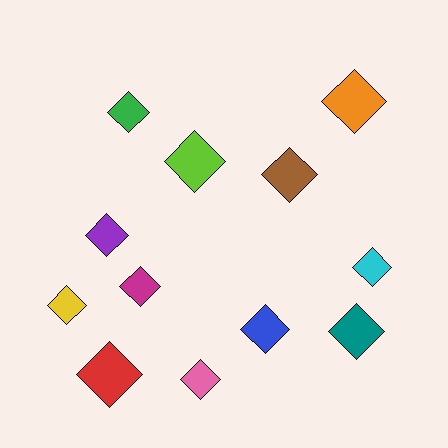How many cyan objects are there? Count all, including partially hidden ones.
There is 1 cyan object.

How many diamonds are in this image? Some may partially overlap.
There are 12 diamonds.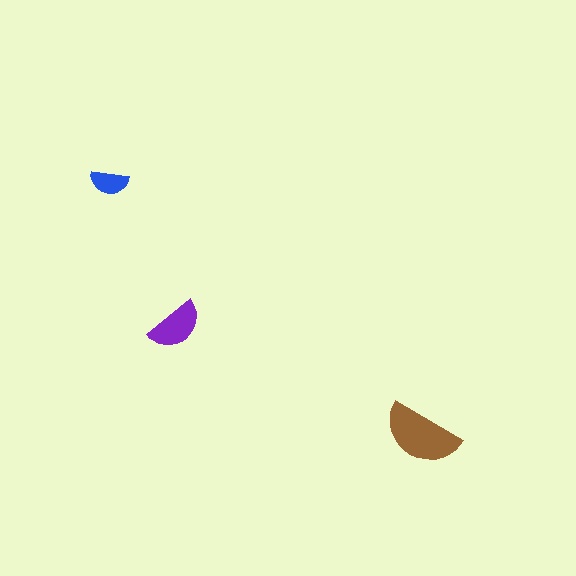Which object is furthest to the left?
The blue semicircle is leftmost.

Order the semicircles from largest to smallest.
the brown one, the purple one, the blue one.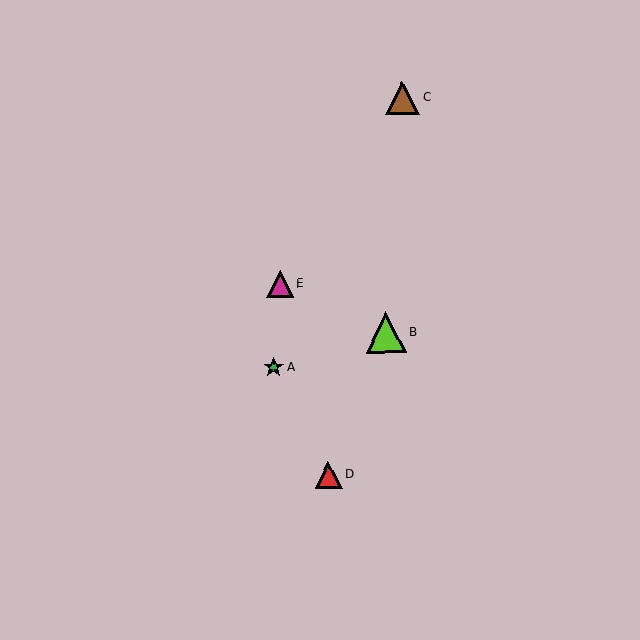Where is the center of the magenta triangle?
The center of the magenta triangle is at (280, 284).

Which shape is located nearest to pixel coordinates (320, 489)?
The red triangle (labeled D) at (328, 475) is nearest to that location.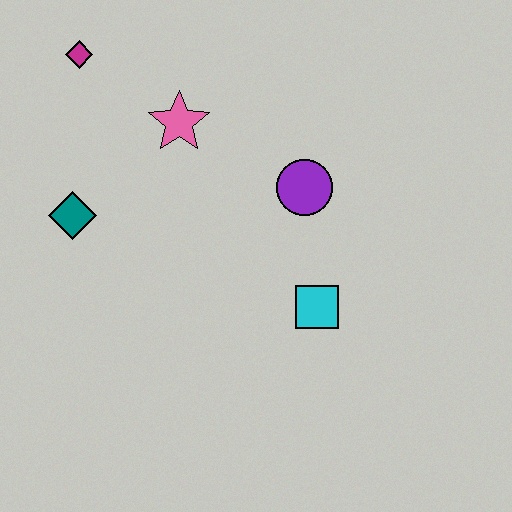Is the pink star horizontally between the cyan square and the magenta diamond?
Yes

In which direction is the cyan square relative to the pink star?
The cyan square is below the pink star.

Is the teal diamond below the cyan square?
No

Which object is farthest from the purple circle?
The magenta diamond is farthest from the purple circle.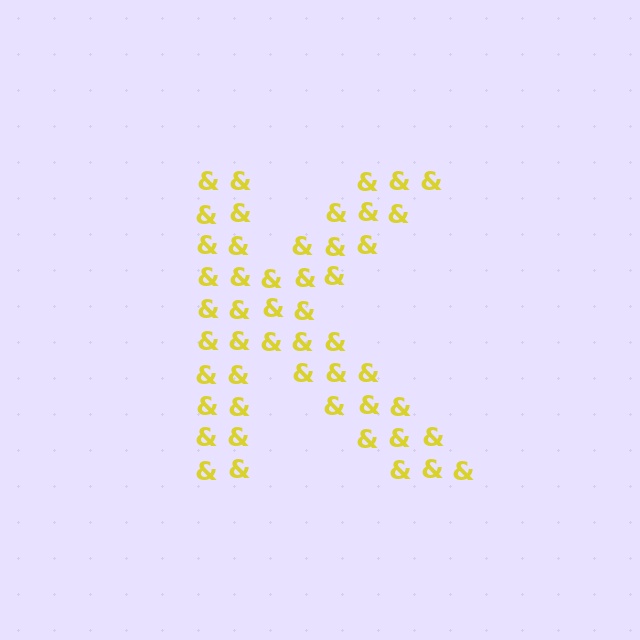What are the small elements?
The small elements are ampersands.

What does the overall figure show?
The overall figure shows the letter K.